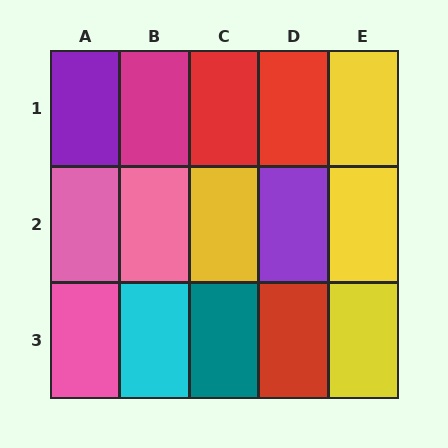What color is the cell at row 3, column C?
Teal.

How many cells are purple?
2 cells are purple.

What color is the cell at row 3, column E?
Yellow.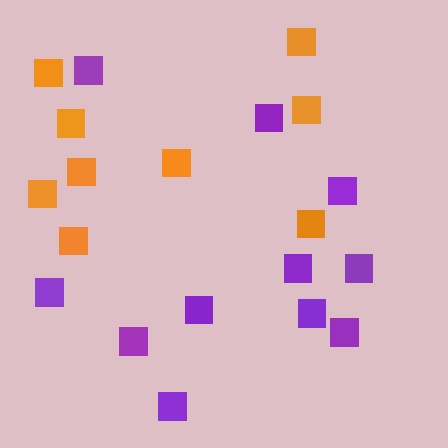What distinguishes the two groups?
There are 2 groups: one group of purple squares (11) and one group of orange squares (9).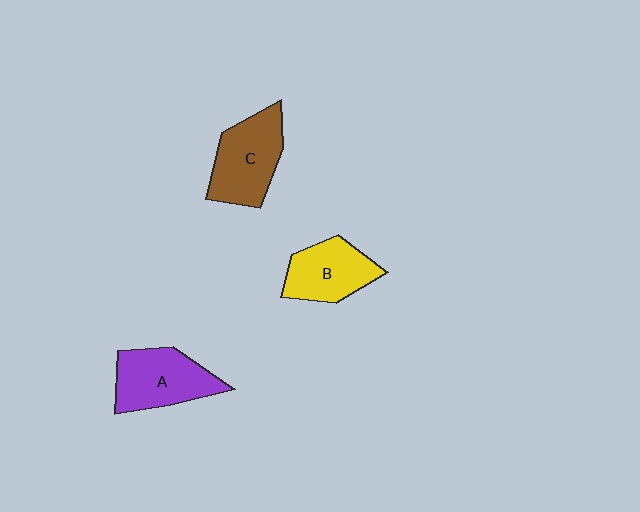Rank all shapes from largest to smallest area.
From largest to smallest: C (brown), A (purple), B (yellow).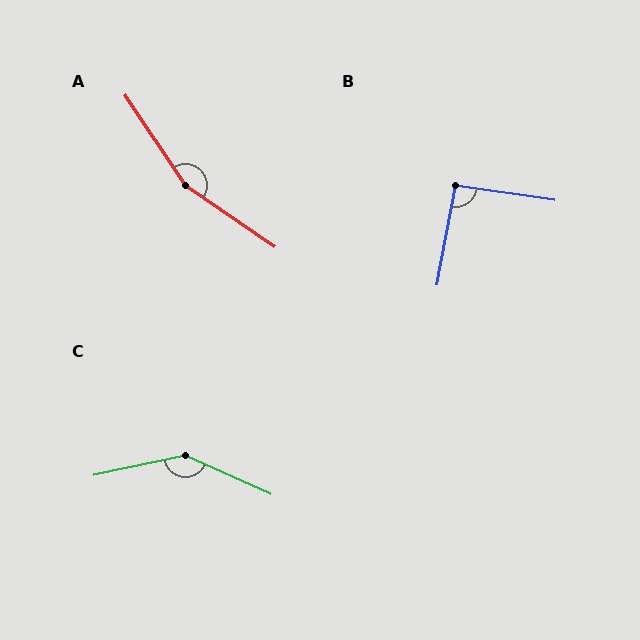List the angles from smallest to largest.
B (92°), C (144°), A (158°).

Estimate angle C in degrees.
Approximately 144 degrees.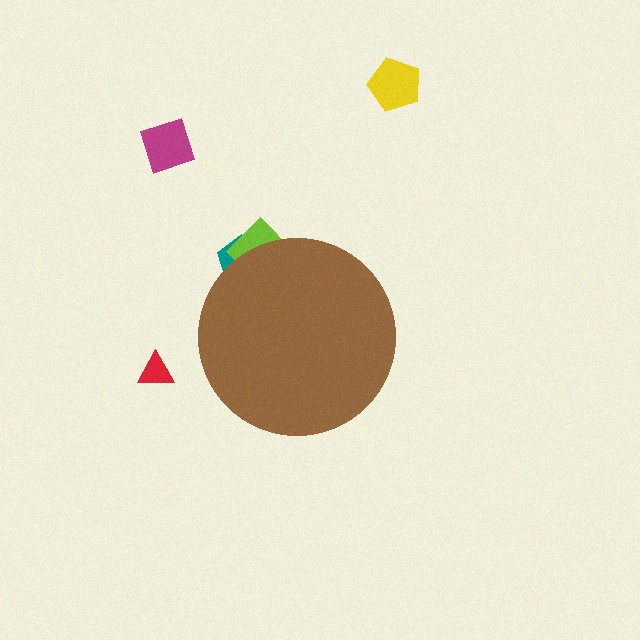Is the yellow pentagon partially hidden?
No, the yellow pentagon is fully visible.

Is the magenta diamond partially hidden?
No, the magenta diamond is fully visible.